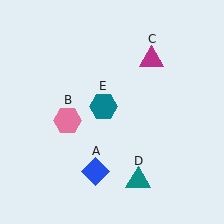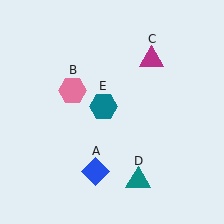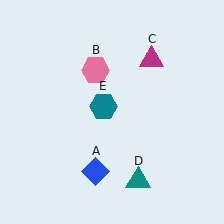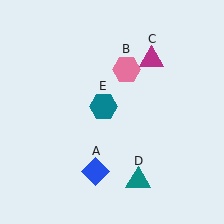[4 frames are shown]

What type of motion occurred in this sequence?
The pink hexagon (object B) rotated clockwise around the center of the scene.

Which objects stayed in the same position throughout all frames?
Blue diamond (object A) and magenta triangle (object C) and teal triangle (object D) and teal hexagon (object E) remained stationary.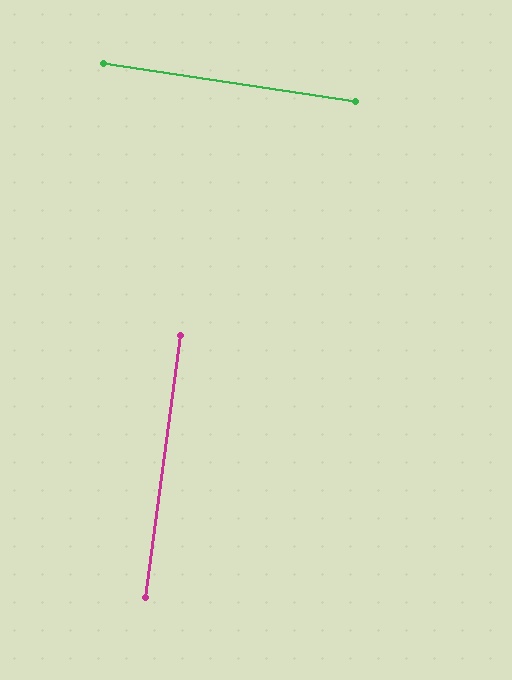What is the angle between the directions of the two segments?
Approximately 89 degrees.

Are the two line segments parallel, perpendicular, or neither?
Perpendicular — they meet at approximately 89°.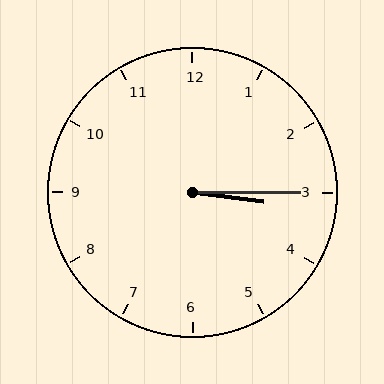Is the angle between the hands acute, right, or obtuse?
It is acute.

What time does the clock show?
3:15.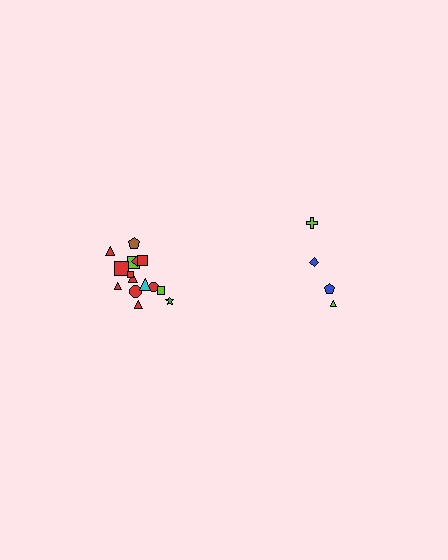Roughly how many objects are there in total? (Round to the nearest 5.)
Roughly 20 objects in total.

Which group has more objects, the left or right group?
The left group.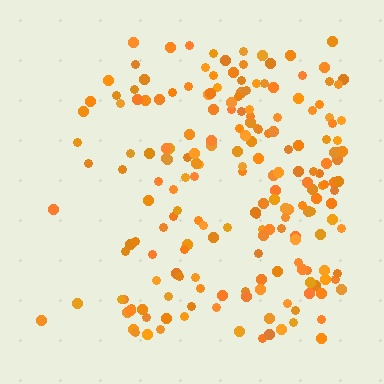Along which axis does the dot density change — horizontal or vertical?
Horizontal.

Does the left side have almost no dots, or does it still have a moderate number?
Still a moderate number, just noticeably fewer than the right.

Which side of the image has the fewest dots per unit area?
The left.